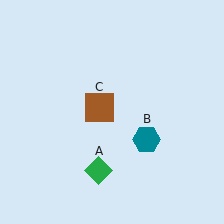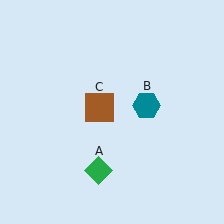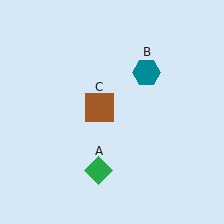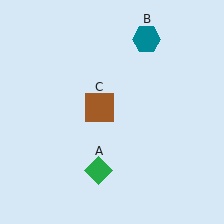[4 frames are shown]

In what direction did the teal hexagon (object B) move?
The teal hexagon (object B) moved up.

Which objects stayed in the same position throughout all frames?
Green diamond (object A) and brown square (object C) remained stationary.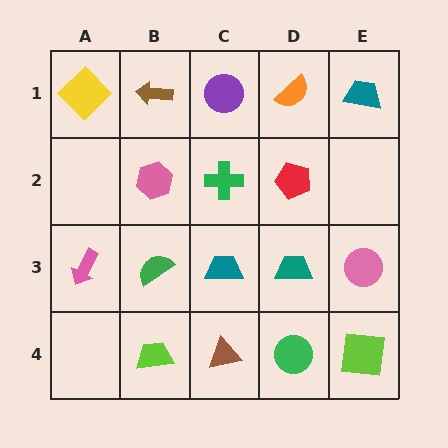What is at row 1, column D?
An orange semicircle.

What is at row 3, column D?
A teal trapezoid.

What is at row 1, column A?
A yellow diamond.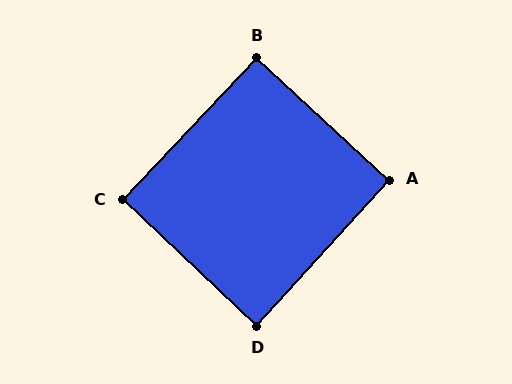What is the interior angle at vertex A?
Approximately 90 degrees (approximately right).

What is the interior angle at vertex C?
Approximately 90 degrees (approximately right).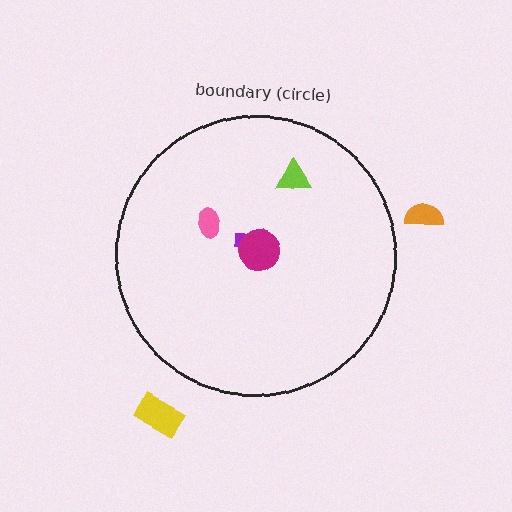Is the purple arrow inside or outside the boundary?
Inside.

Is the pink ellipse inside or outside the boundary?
Inside.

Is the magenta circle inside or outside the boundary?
Inside.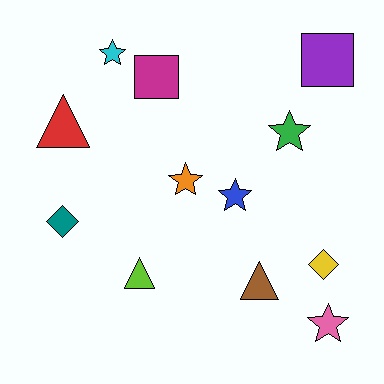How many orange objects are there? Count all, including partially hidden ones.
There is 1 orange object.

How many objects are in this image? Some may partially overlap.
There are 12 objects.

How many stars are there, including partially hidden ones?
There are 5 stars.